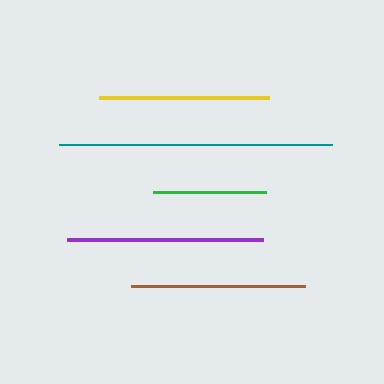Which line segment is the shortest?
The green line is the shortest at approximately 114 pixels.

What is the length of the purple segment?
The purple segment is approximately 195 pixels long.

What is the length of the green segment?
The green segment is approximately 114 pixels long.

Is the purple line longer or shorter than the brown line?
The purple line is longer than the brown line.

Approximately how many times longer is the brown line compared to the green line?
The brown line is approximately 1.5 times the length of the green line.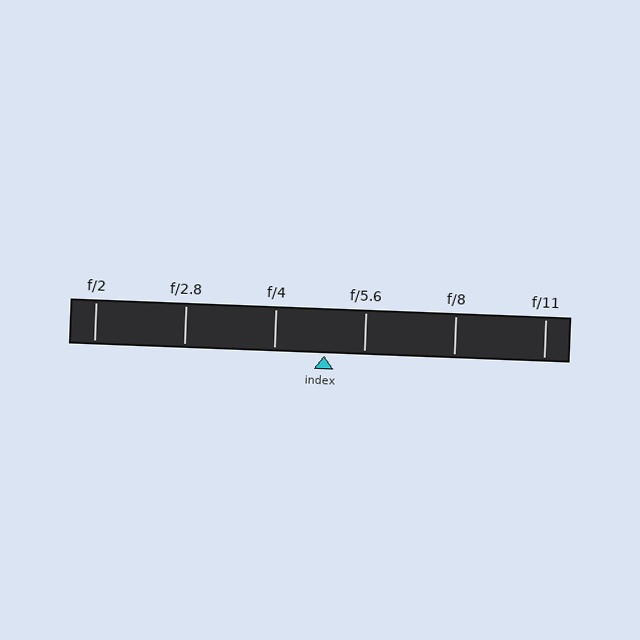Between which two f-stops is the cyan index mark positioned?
The index mark is between f/4 and f/5.6.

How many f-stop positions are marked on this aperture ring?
There are 6 f-stop positions marked.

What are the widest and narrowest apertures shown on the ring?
The widest aperture shown is f/2 and the narrowest is f/11.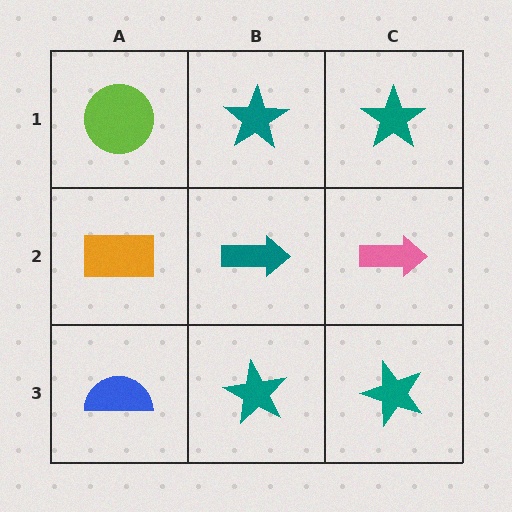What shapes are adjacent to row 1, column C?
A pink arrow (row 2, column C), a teal star (row 1, column B).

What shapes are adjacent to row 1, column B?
A teal arrow (row 2, column B), a lime circle (row 1, column A), a teal star (row 1, column C).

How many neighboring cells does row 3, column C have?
2.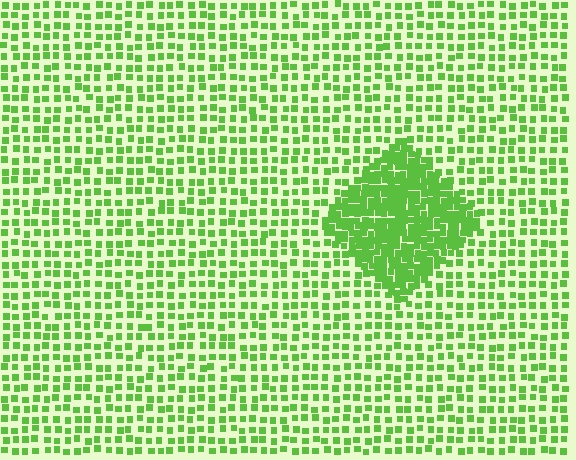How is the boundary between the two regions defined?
The boundary is defined by a change in element density (approximately 2.5x ratio). All elements are the same color, size, and shape.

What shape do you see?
I see a diamond.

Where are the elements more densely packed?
The elements are more densely packed inside the diamond boundary.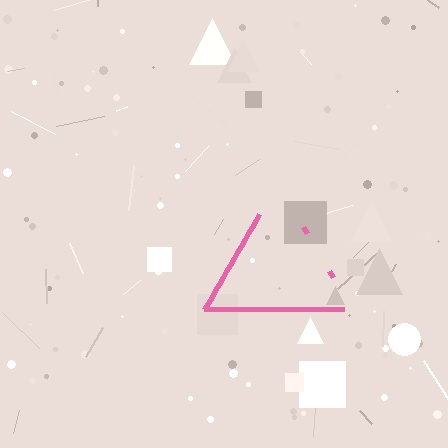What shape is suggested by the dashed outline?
The dashed outline suggests a triangle.